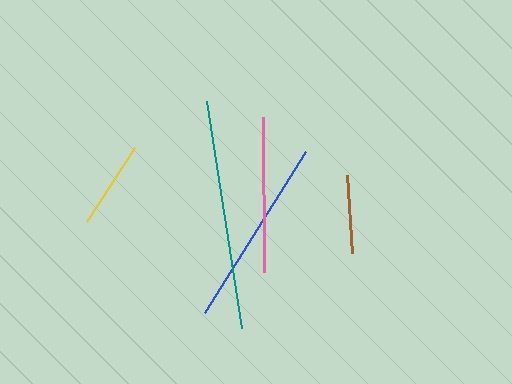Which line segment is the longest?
The teal line is the longest at approximately 229 pixels.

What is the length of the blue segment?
The blue segment is approximately 190 pixels long.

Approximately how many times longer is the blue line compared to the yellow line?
The blue line is approximately 2.1 times the length of the yellow line.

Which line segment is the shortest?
The brown line is the shortest at approximately 78 pixels.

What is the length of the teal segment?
The teal segment is approximately 229 pixels long.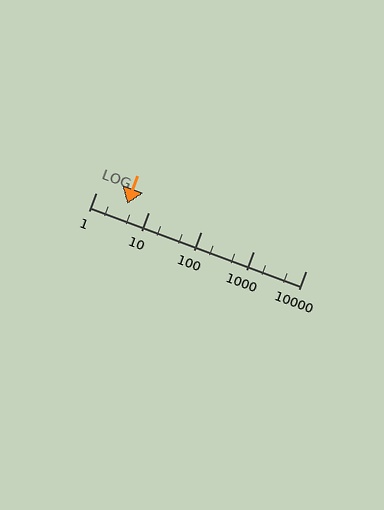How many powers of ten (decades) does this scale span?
The scale spans 4 decades, from 1 to 10000.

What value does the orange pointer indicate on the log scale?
The pointer indicates approximately 4.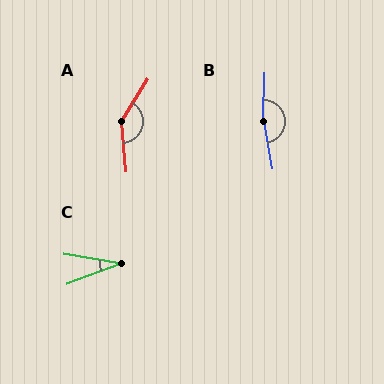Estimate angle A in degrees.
Approximately 142 degrees.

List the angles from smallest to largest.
C (30°), A (142°), B (169°).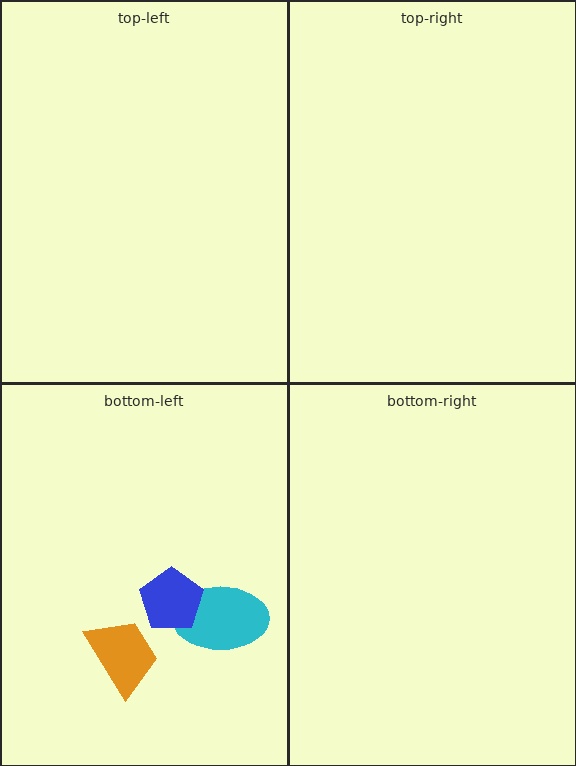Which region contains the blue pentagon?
The bottom-left region.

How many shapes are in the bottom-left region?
3.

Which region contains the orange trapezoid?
The bottom-left region.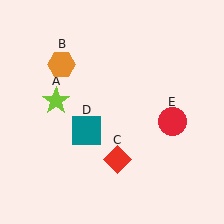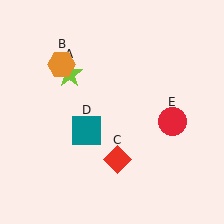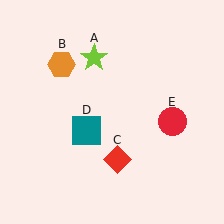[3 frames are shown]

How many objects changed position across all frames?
1 object changed position: lime star (object A).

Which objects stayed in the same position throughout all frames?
Orange hexagon (object B) and red diamond (object C) and teal square (object D) and red circle (object E) remained stationary.